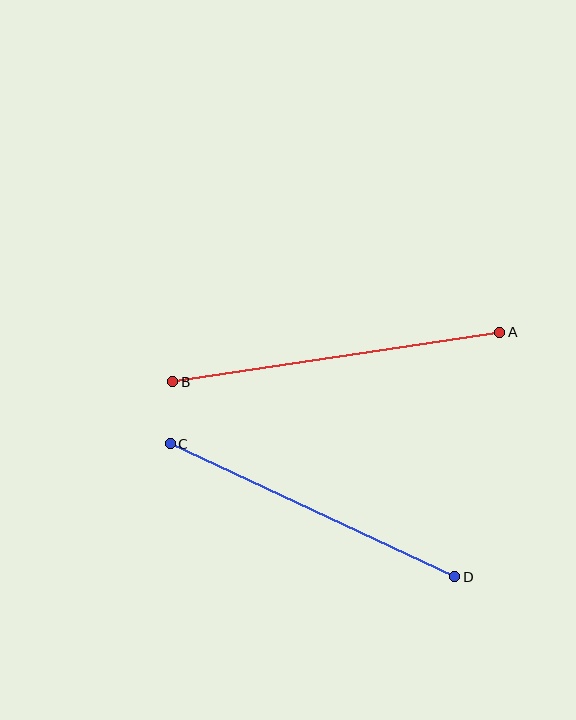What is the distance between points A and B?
The distance is approximately 331 pixels.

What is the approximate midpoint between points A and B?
The midpoint is at approximately (336, 357) pixels.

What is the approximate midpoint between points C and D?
The midpoint is at approximately (313, 510) pixels.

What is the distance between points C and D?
The distance is approximately 314 pixels.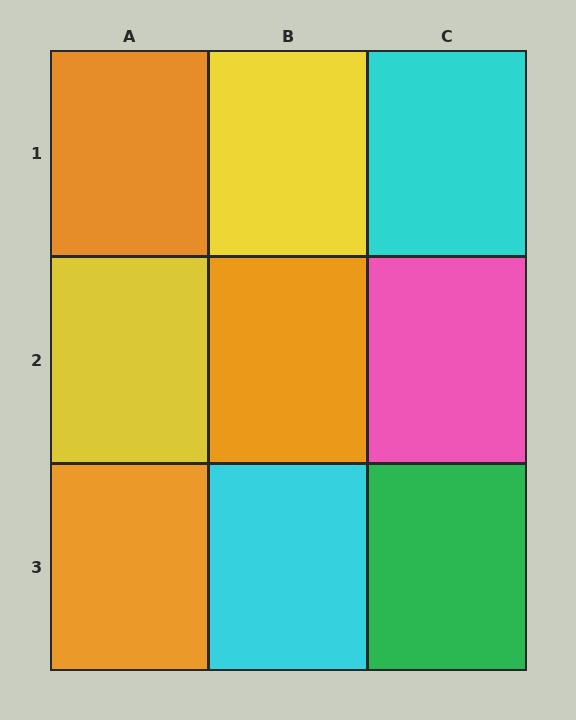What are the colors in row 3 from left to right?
Orange, cyan, green.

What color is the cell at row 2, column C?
Pink.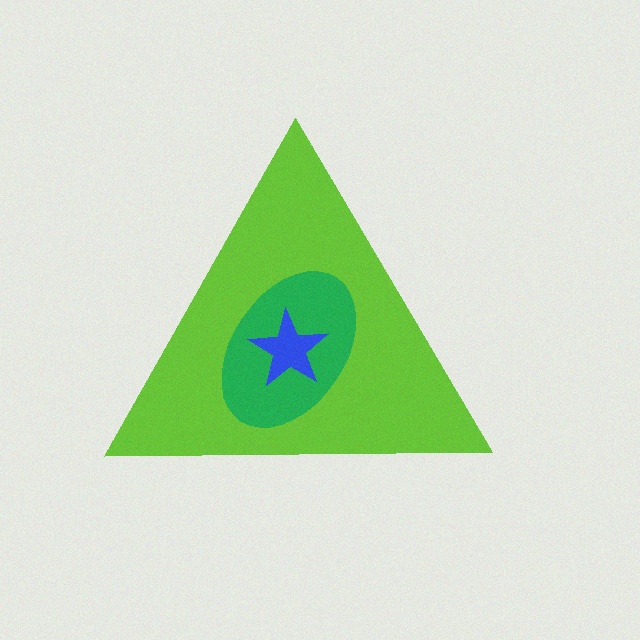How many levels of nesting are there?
3.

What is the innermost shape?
The blue star.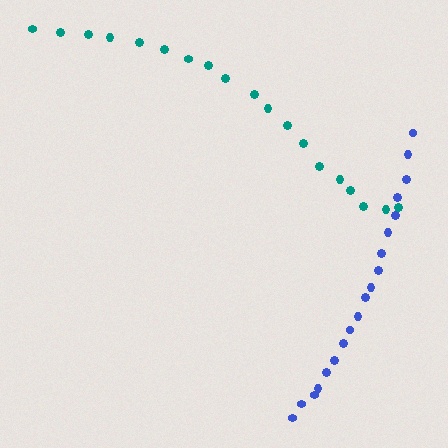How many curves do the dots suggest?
There are 2 distinct paths.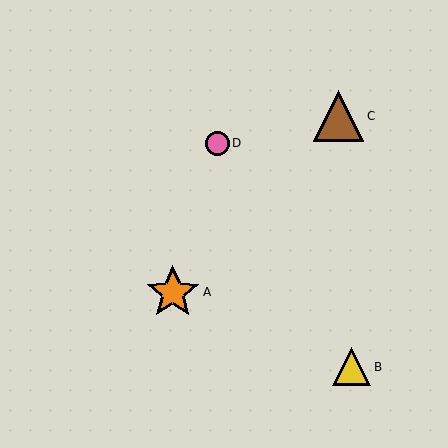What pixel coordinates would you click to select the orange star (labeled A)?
Click at (173, 292) to select the orange star A.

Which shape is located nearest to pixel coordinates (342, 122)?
The brown triangle (labeled C) at (339, 116) is nearest to that location.